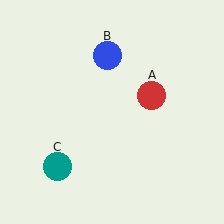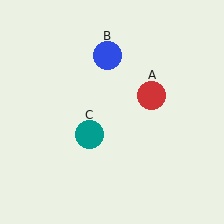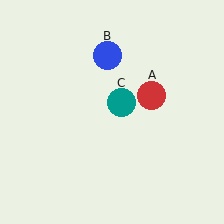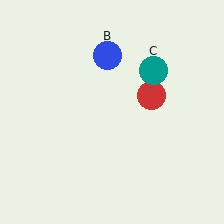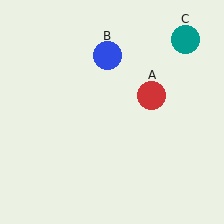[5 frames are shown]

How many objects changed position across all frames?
1 object changed position: teal circle (object C).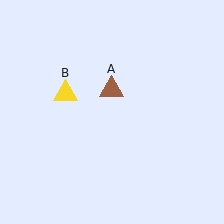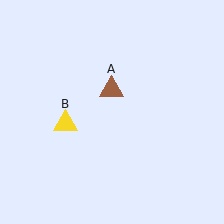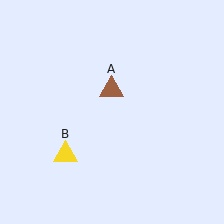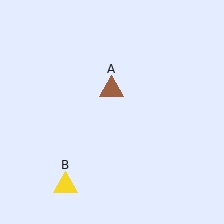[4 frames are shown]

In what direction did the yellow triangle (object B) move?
The yellow triangle (object B) moved down.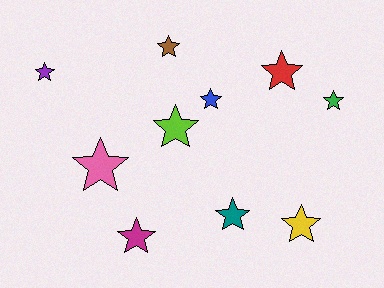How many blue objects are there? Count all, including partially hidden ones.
There is 1 blue object.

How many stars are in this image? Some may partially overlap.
There are 10 stars.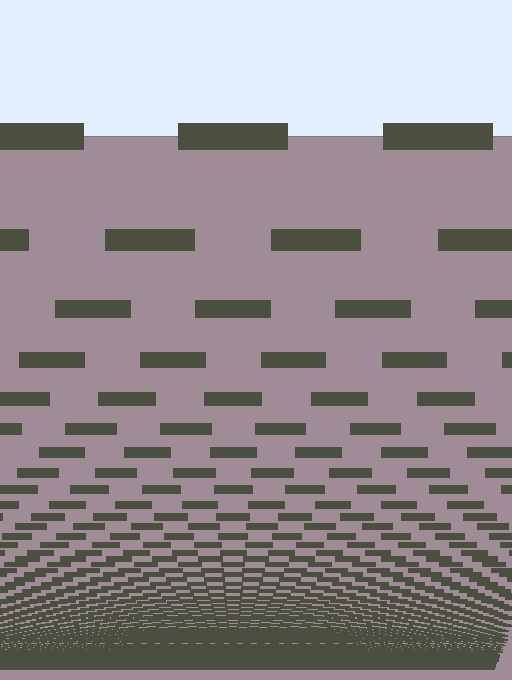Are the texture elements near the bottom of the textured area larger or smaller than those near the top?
Smaller. The gradient is inverted — elements near the bottom are smaller and denser.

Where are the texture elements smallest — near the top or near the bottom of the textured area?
Near the bottom.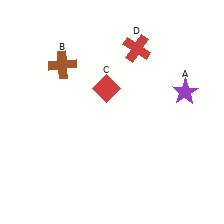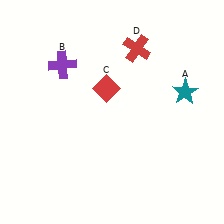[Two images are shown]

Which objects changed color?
A changed from purple to teal. B changed from brown to purple.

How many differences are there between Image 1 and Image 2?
There are 2 differences between the two images.